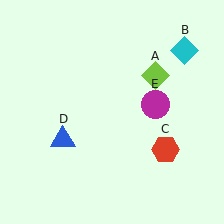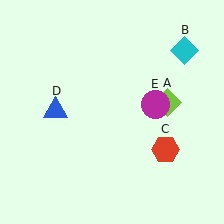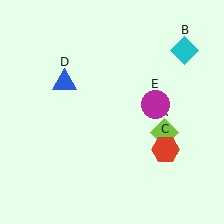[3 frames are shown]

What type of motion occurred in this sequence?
The lime diamond (object A), blue triangle (object D) rotated clockwise around the center of the scene.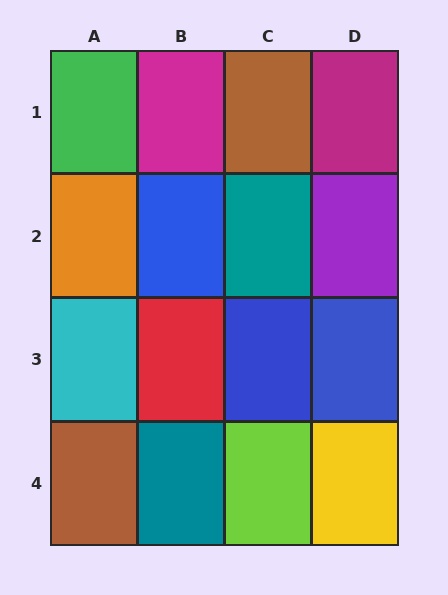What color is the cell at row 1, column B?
Magenta.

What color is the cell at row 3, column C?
Blue.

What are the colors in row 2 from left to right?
Orange, blue, teal, purple.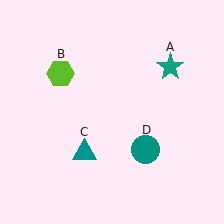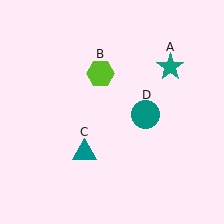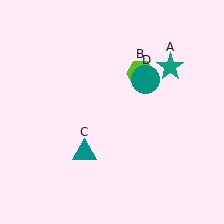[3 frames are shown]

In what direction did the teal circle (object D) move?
The teal circle (object D) moved up.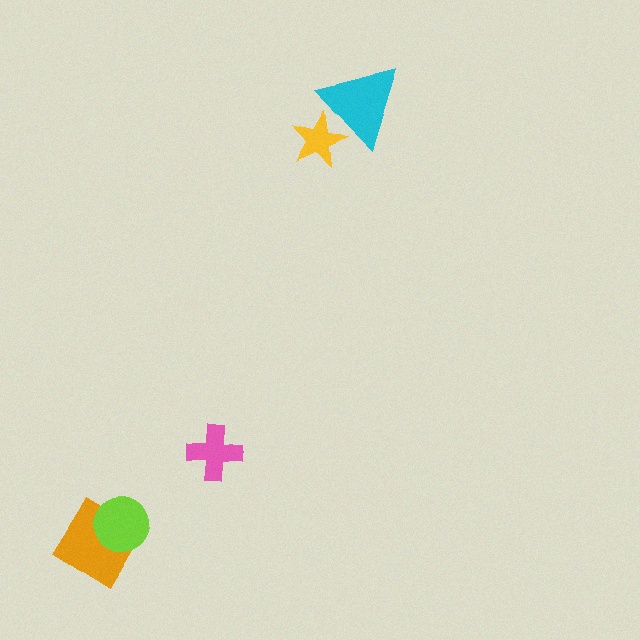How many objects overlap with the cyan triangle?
1 object overlaps with the cyan triangle.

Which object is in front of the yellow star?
The cyan triangle is in front of the yellow star.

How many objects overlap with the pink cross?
0 objects overlap with the pink cross.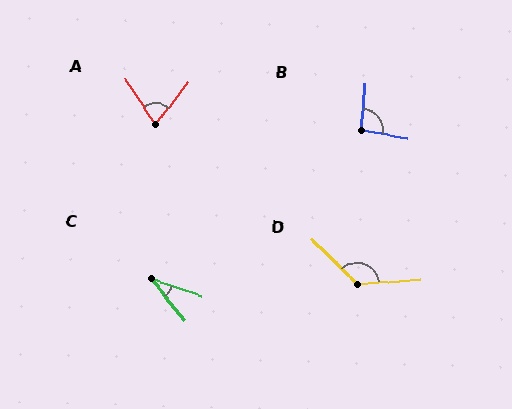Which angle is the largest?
D, at approximately 130 degrees.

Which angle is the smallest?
C, at approximately 32 degrees.